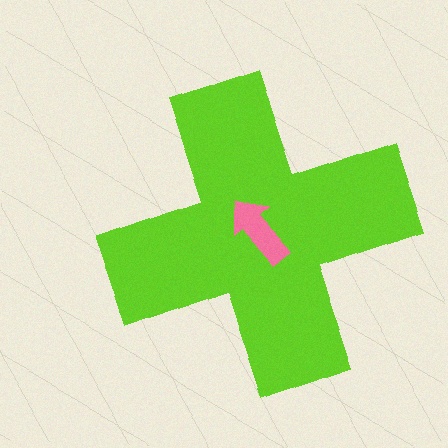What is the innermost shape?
The pink arrow.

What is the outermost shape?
The lime cross.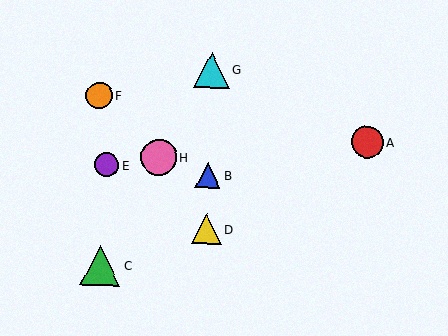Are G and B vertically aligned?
Yes, both are at x≈211.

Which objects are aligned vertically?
Objects B, D, G are aligned vertically.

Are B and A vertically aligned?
No, B is at x≈208 and A is at x≈367.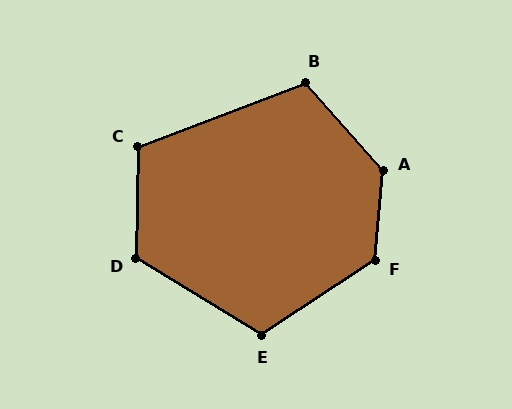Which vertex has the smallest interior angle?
B, at approximately 110 degrees.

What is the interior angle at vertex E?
Approximately 115 degrees (obtuse).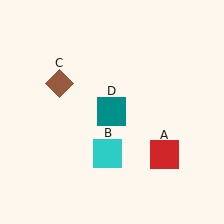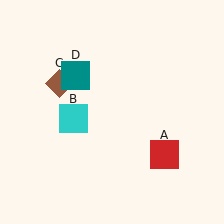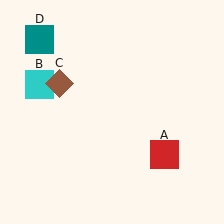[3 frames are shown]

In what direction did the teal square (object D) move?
The teal square (object D) moved up and to the left.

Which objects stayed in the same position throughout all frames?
Red square (object A) and brown diamond (object C) remained stationary.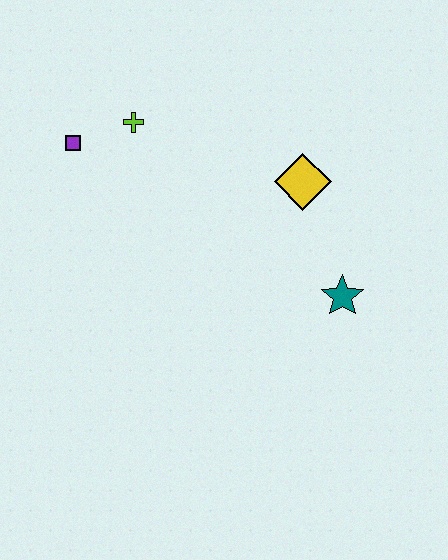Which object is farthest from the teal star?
The purple square is farthest from the teal star.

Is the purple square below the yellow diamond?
No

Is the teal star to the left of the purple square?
No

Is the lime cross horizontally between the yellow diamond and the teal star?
No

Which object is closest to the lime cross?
The purple square is closest to the lime cross.